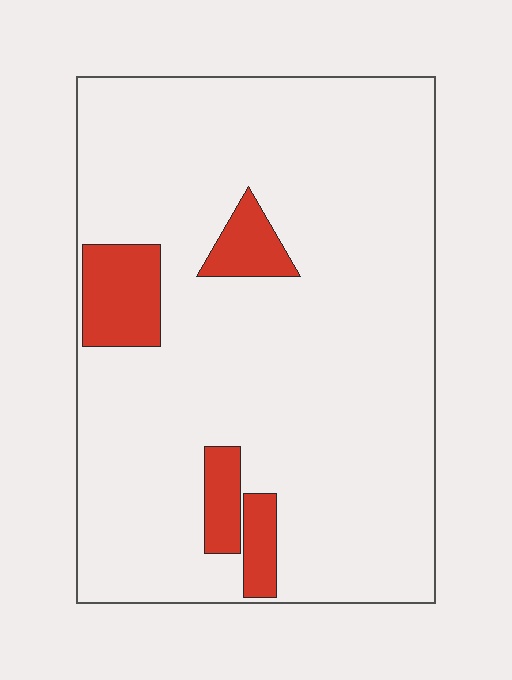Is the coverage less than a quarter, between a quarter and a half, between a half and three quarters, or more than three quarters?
Less than a quarter.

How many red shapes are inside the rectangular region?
4.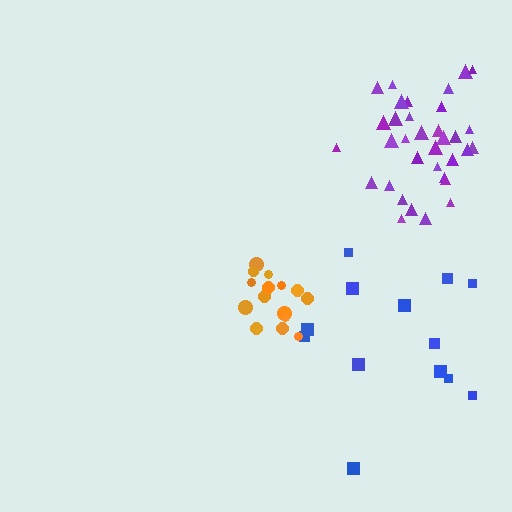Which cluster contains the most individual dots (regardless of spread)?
Purple (34).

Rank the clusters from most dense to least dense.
orange, purple, blue.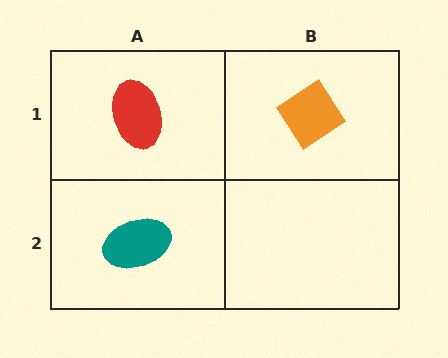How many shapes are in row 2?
1 shape.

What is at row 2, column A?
A teal ellipse.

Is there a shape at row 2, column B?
No, that cell is empty.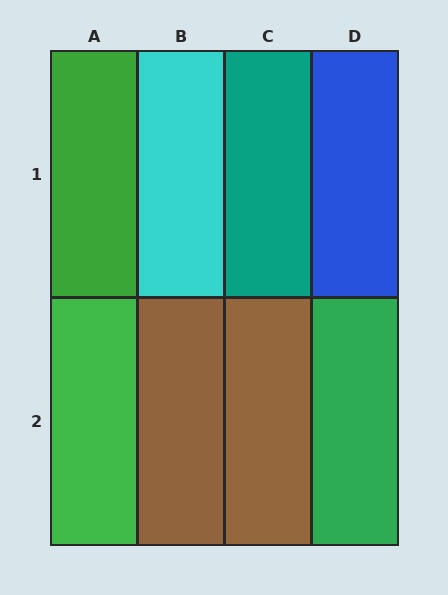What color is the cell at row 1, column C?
Teal.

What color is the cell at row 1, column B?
Cyan.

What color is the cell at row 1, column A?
Green.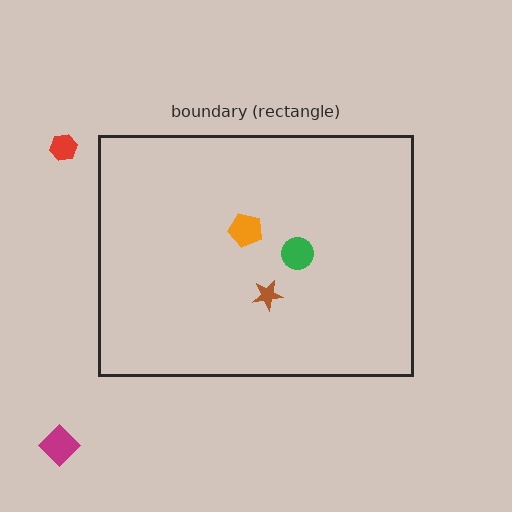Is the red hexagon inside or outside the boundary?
Outside.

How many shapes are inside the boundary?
3 inside, 2 outside.